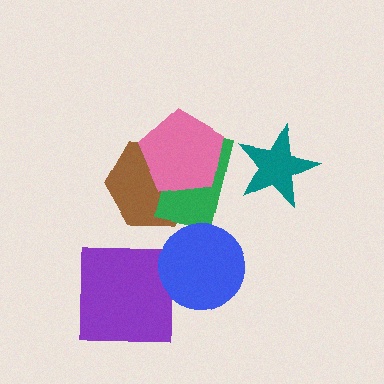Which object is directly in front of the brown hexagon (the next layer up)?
The green rectangle is directly in front of the brown hexagon.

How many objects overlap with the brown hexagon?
2 objects overlap with the brown hexagon.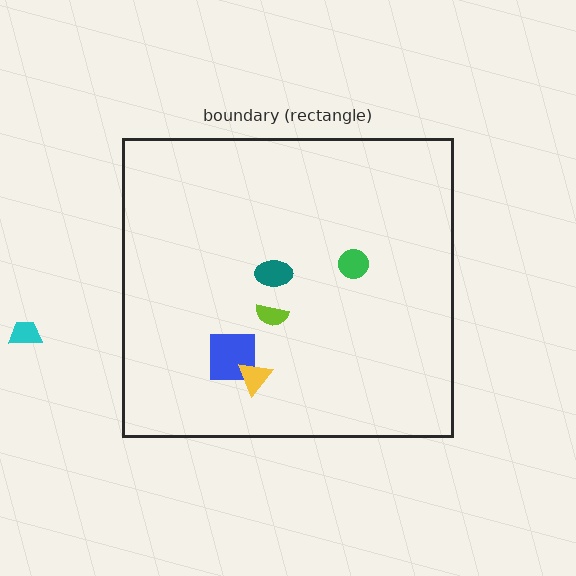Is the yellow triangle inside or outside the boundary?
Inside.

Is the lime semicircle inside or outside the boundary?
Inside.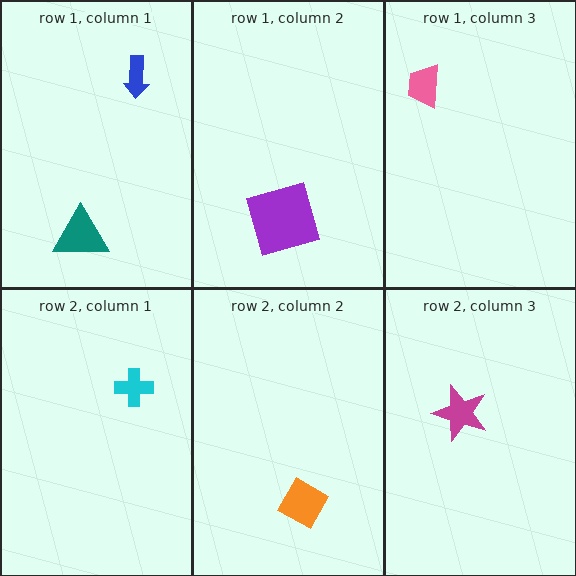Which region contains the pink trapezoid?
The row 1, column 3 region.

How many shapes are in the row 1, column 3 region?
1.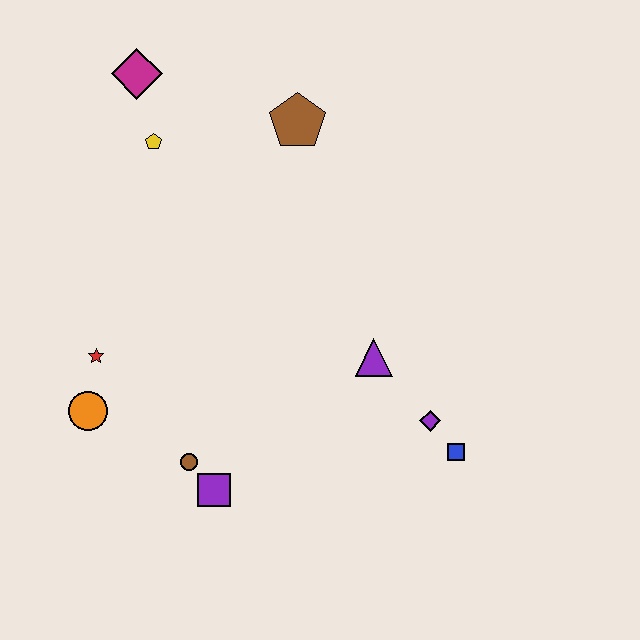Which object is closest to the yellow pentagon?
The magenta diamond is closest to the yellow pentagon.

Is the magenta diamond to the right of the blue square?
No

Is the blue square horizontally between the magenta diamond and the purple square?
No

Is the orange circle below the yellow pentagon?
Yes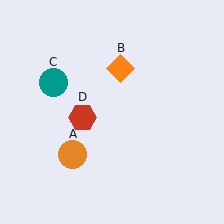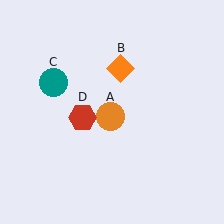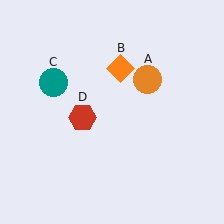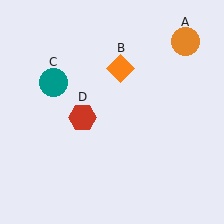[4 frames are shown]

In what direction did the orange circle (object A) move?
The orange circle (object A) moved up and to the right.